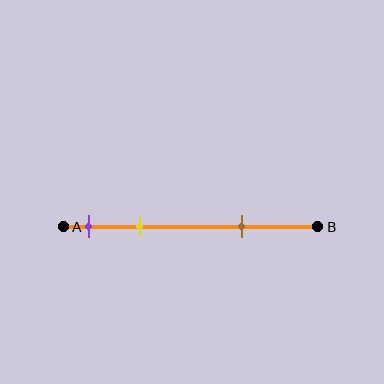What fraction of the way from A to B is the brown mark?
The brown mark is approximately 70% (0.7) of the way from A to B.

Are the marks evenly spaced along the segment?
No, the marks are not evenly spaced.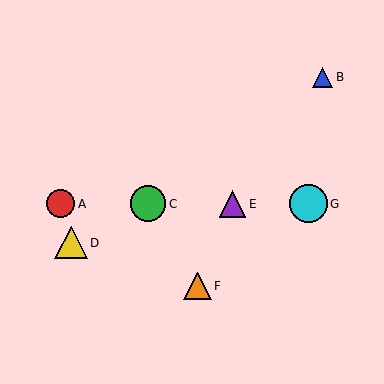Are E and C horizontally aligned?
Yes, both are at y≈204.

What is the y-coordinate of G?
Object G is at y≈204.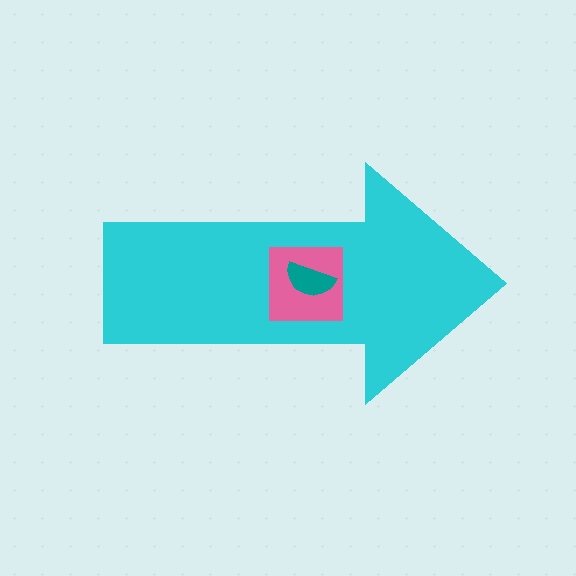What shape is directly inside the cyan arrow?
The pink square.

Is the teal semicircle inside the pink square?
Yes.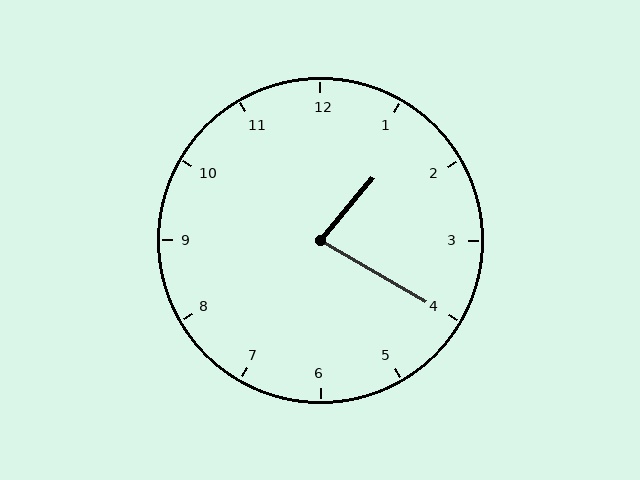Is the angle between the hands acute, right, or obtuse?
It is acute.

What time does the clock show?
1:20.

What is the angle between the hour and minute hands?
Approximately 80 degrees.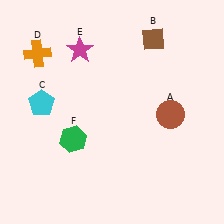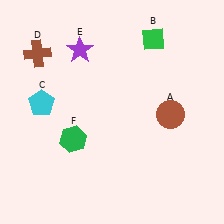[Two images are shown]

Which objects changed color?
B changed from brown to green. D changed from orange to brown. E changed from magenta to purple.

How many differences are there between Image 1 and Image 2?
There are 3 differences between the two images.